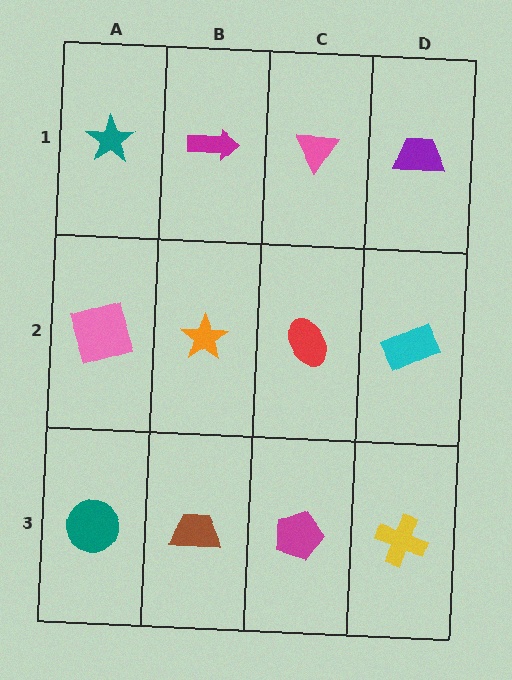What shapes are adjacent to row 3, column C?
A red ellipse (row 2, column C), a brown trapezoid (row 3, column B), a yellow cross (row 3, column D).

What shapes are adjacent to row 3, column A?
A pink square (row 2, column A), a brown trapezoid (row 3, column B).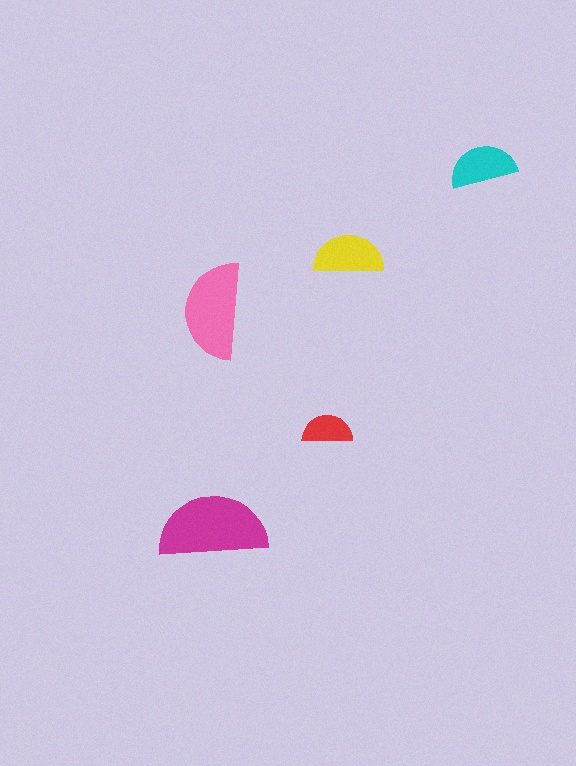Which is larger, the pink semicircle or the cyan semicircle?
The pink one.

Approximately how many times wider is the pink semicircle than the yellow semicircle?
About 1.5 times wider.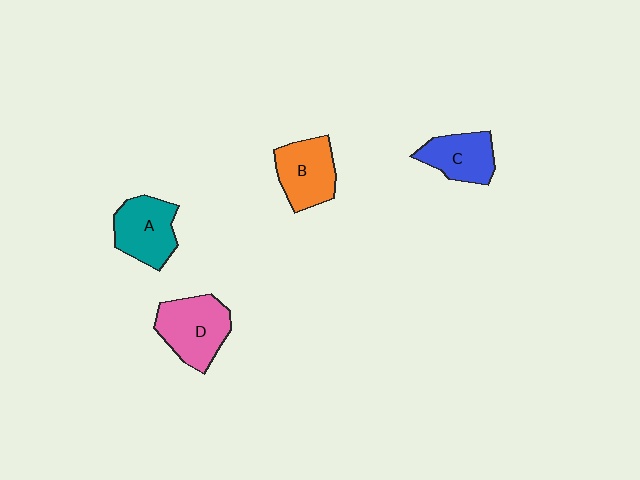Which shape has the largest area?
Shape D (pink).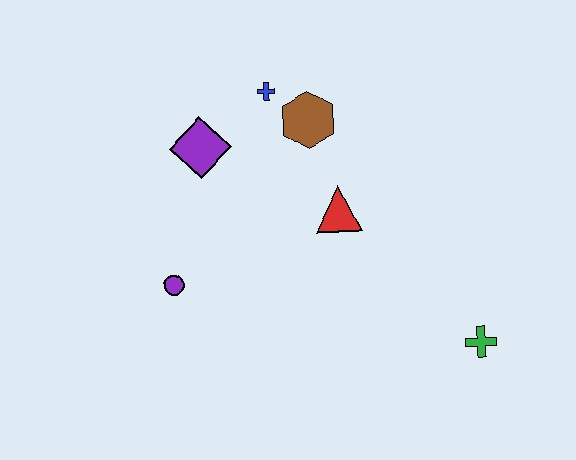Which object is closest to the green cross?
The red triangle is closest to the green cross.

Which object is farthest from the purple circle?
The green cross is farthest from the purple circle.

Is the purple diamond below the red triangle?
No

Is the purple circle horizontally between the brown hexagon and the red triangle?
No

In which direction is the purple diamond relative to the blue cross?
The purple diamond is to the left of the blue cross.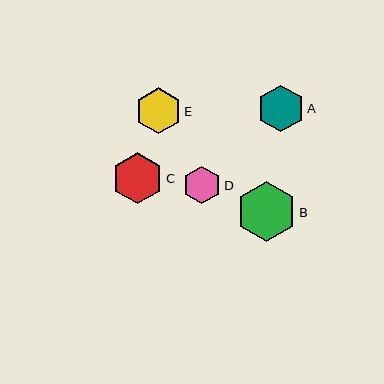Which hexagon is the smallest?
Hexagon D is the smallest with a size of approximately 37 pixels.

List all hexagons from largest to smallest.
From largest to smallest: B, C, A, E, D.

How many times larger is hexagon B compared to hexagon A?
Hexagon B is approximately 1.3 times the size of hexagon A.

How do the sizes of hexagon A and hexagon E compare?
Hexagon A and hexagon E are approximately the same size.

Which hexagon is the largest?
Hexagon B is the largest with a size of approximately 60 pixels.